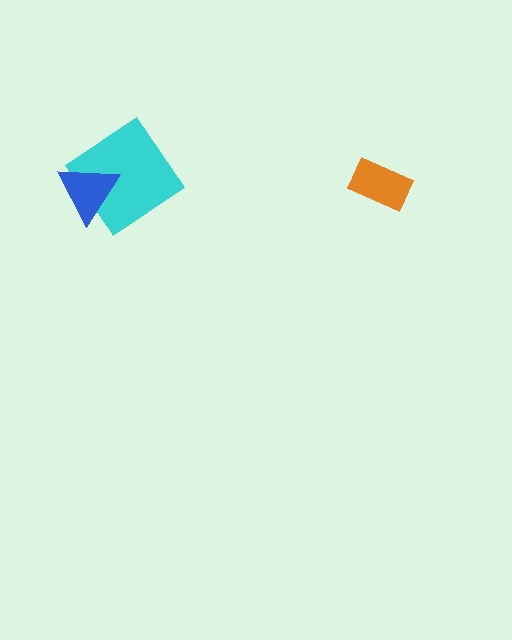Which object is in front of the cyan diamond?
The blue triangle is in front of the cyan diamond.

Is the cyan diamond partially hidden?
Yes, it is partially covered by another shape.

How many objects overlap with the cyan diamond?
1 object overlaps with the cyan diamond.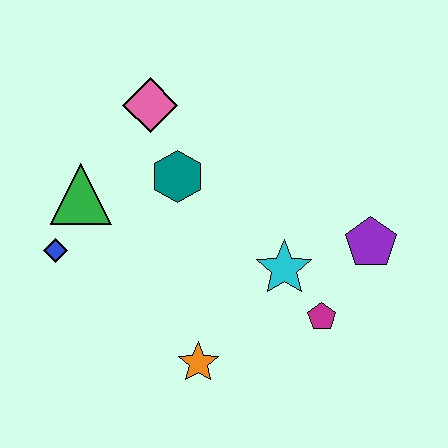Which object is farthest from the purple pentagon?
The blue diamond is farthest from the purple pentagon.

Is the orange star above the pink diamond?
No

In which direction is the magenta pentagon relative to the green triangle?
The magenta pentagon is to the right of the green triangle.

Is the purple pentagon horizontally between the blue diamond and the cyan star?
No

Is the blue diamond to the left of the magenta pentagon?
Yes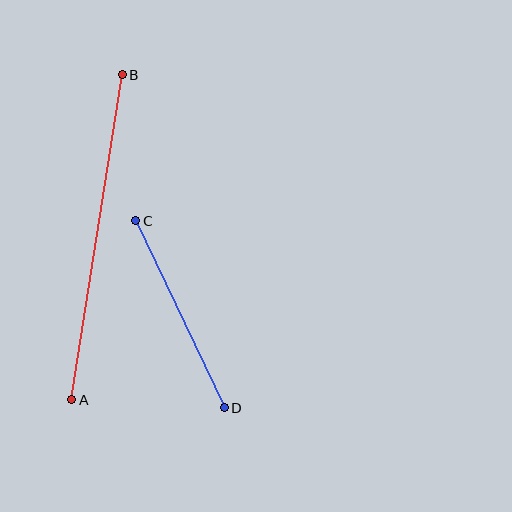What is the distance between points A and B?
The distance is approximately 329 pixels.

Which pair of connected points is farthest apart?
Points A and B are farthest apart.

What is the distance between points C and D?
The distance is approximately 207 pixels.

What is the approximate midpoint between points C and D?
The midpoint is at approximately (180, 314) pixels.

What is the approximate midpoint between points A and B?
The midpoint is at approximately (97, 237) pixels.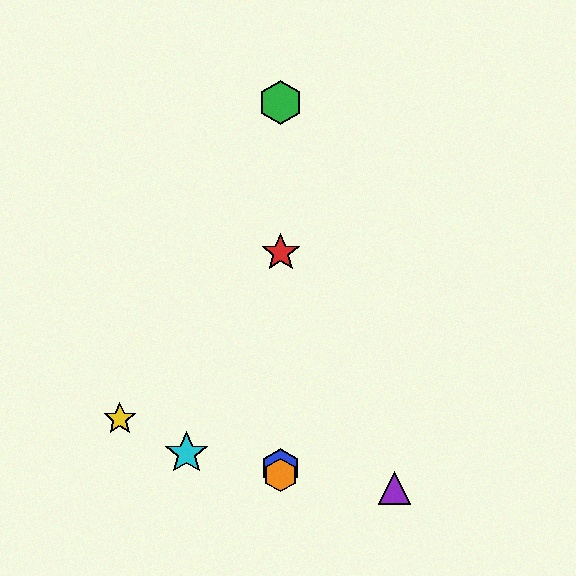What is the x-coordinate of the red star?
The red star is at x≈281.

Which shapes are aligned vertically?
The red star, the blue hexagon, the green hexagon, the orange hexagon are aligned vertically.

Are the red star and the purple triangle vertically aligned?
No, the red star is at x≈281 and the purple triangle is at x≈395.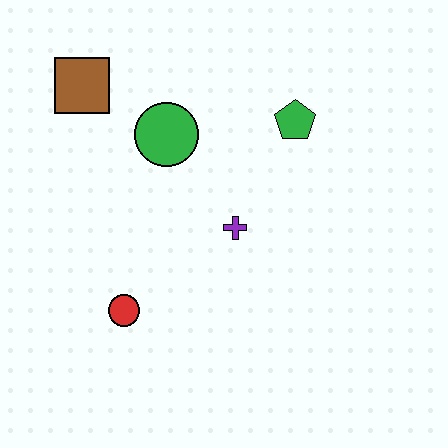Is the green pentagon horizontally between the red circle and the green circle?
No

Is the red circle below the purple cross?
Yes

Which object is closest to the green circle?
The brown square is closest to the green circle.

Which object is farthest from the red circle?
The green pentagon is farthest from the red circle.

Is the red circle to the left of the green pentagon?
Yes